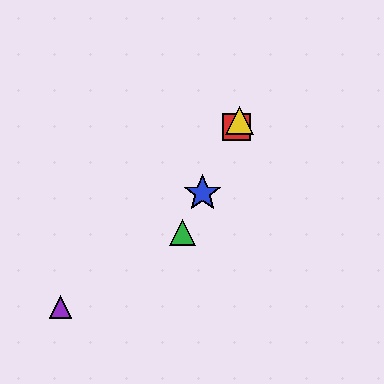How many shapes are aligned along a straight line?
4 shapes (the red square, the blue star, the green triangle, the yellow triangle) are aligned along a straight line.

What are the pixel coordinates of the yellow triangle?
The yellow triangle is at (240, 120).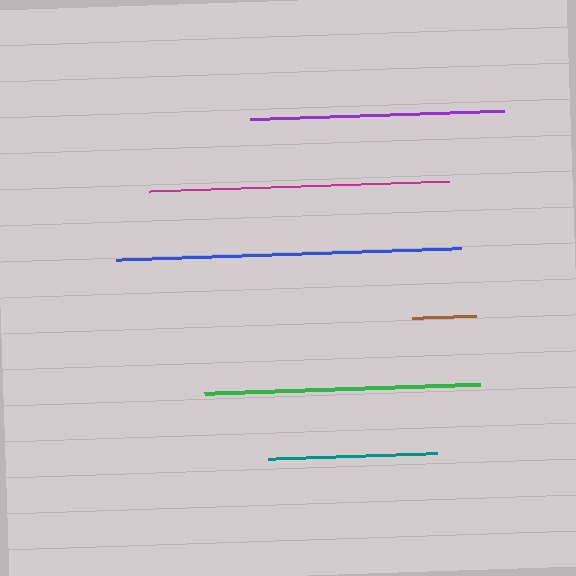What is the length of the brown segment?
The brown segment is approximately 64 pixels long.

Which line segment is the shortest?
The brown line is the shortest at approximately 64 pixels.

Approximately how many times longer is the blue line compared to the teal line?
The blue line is approximately 2.0 times the length of the teal line.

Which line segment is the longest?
The blue line is the longest at approximately 345 pixels.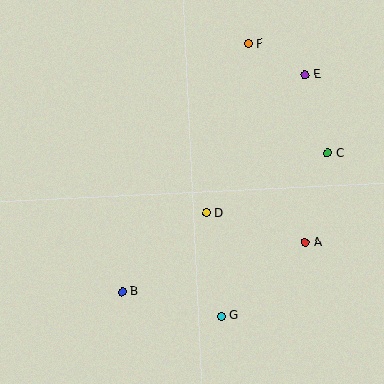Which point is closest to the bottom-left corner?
Point B is closest to the bottom-left corner.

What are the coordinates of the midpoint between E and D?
The midpoint between E and D is at (256, 144).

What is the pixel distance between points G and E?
The distance between G and E is 256 pixels.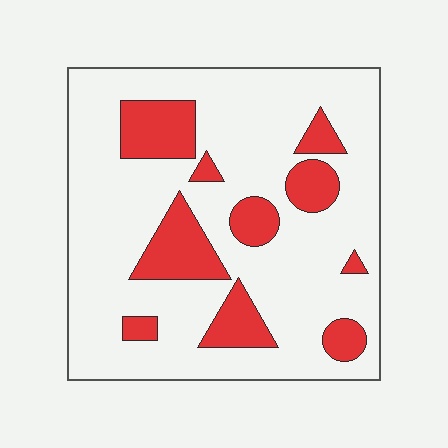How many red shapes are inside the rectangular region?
10.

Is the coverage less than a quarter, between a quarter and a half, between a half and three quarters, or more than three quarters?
Less than a quarter.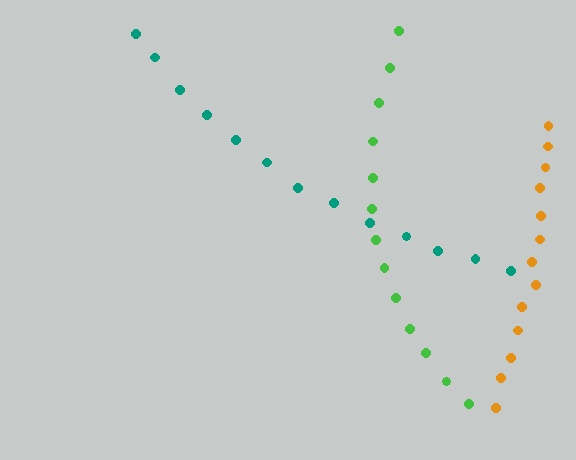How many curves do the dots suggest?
There are 3 distinct paths.